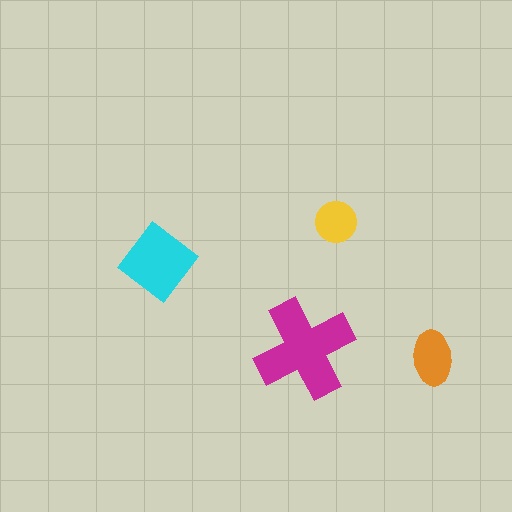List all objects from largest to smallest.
The magenta cross, the cyan diamond, the orange ellipse, the yellow circle.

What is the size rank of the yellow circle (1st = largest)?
4th.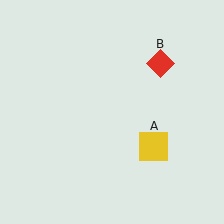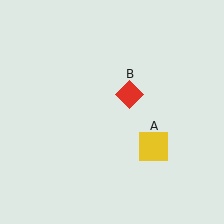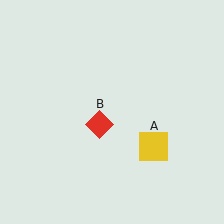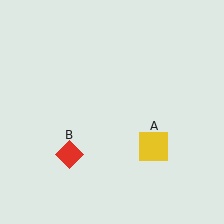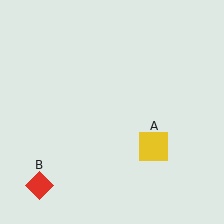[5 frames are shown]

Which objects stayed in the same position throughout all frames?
Yellow square (object A) remained stationary.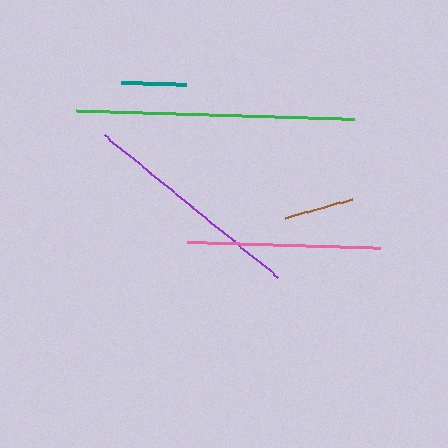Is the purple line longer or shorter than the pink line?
The purple line is longer than the pink line.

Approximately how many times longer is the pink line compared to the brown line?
The pink line is approximately 2.8 times the length of the brown line.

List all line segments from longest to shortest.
From longest to shortest: green, purple, pink, brown, teal.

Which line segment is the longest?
The green line is the longest at approximately 278 pixels.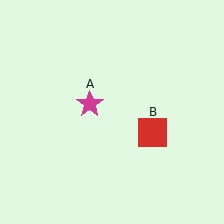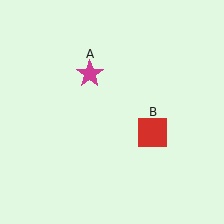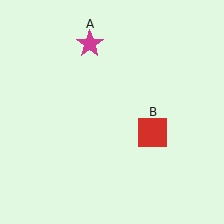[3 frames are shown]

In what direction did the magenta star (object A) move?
The magenta star (object A) moved up.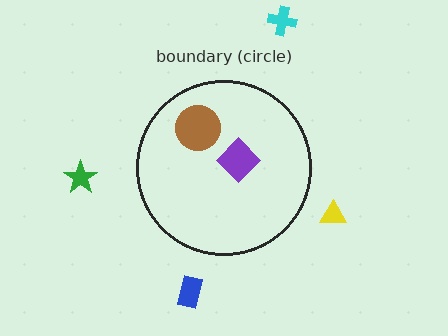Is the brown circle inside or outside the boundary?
Inside.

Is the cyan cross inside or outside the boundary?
Outside.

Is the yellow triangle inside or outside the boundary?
Outside.